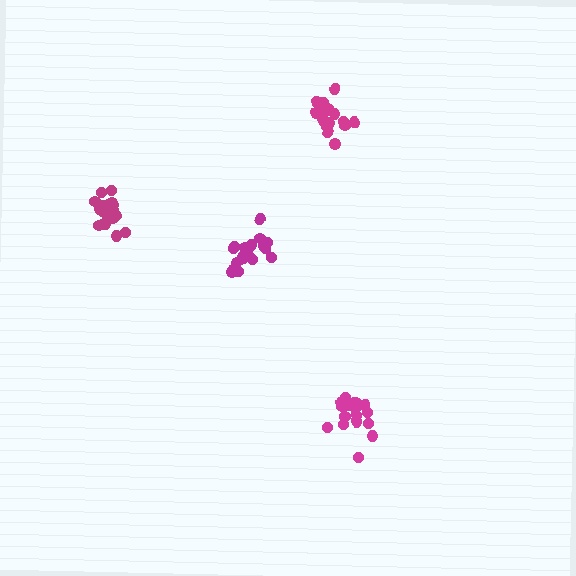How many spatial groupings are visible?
There are 4 spatial groupings.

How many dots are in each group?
Group 1: 18 dots, Group 2: 19 dots, Group 3: 20 dots, Group 4: 19 dots (76 total).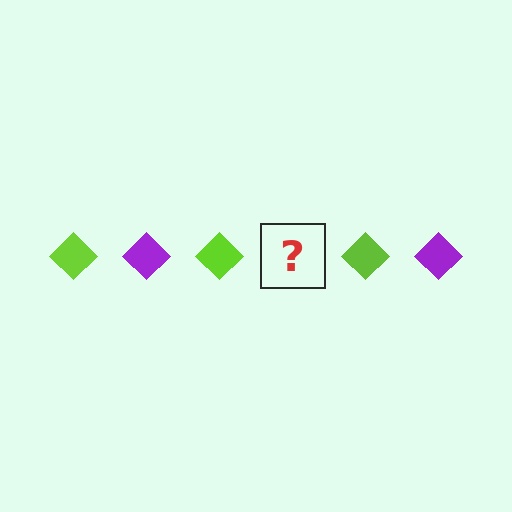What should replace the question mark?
The question mark should be replaced with a purple diamond.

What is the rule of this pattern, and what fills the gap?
The rule is that the pattern cycles through lime, purple diamonds. The gap should be filled with a purple diamond.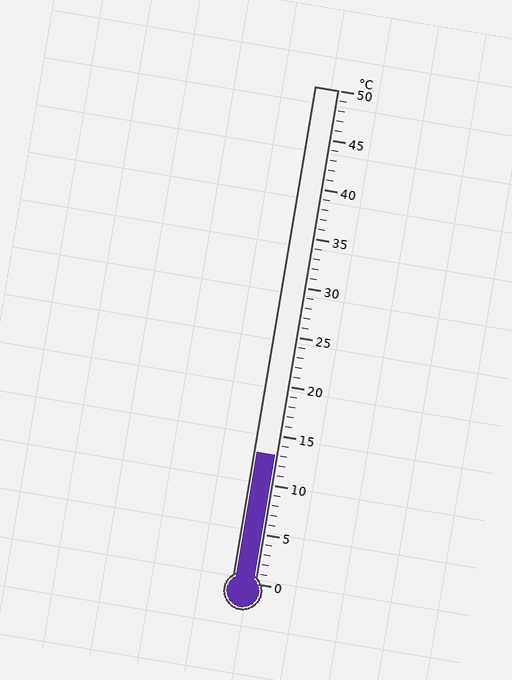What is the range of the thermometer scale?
The thermometer scale ranges from 0°C to 50°C.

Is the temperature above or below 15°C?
The temperature is below 15°C.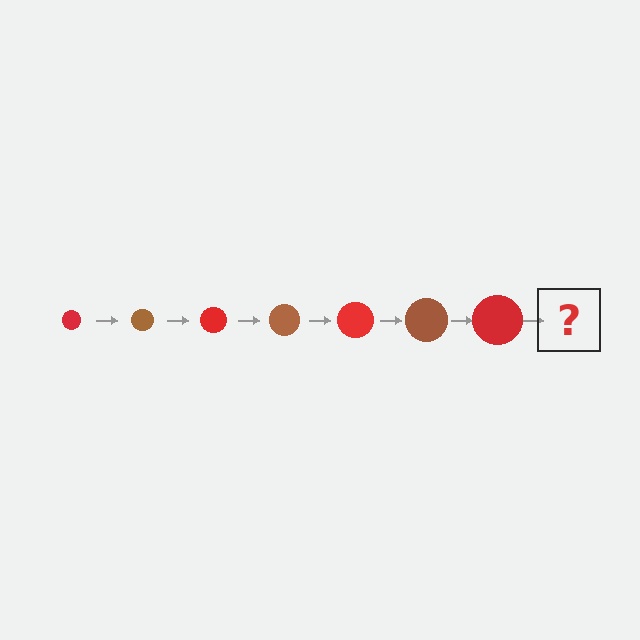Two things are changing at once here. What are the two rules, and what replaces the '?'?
The two rules are that the circle grows larger each step and the color cycles through red and brown. The '?' should be a brown circle, larger than the previous one.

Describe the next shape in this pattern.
It should be a brown circle, larger than the previous one.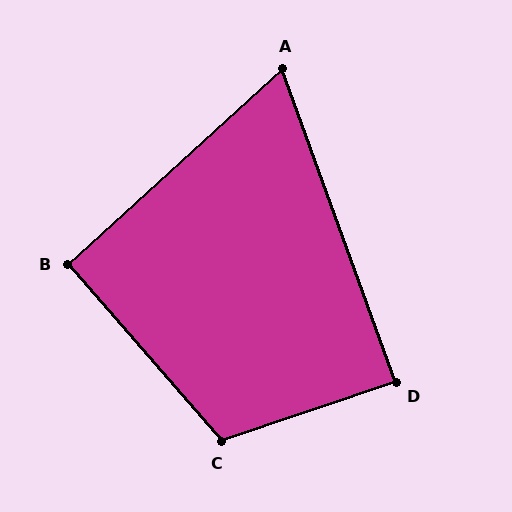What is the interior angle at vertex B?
Approximately 91 degrees (approximately right).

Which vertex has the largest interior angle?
C, at approximately 112 degrees.